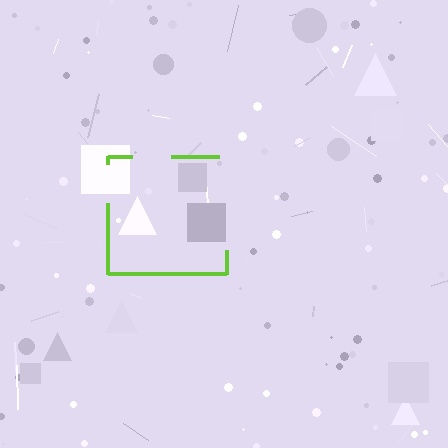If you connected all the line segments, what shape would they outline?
They would outline a square.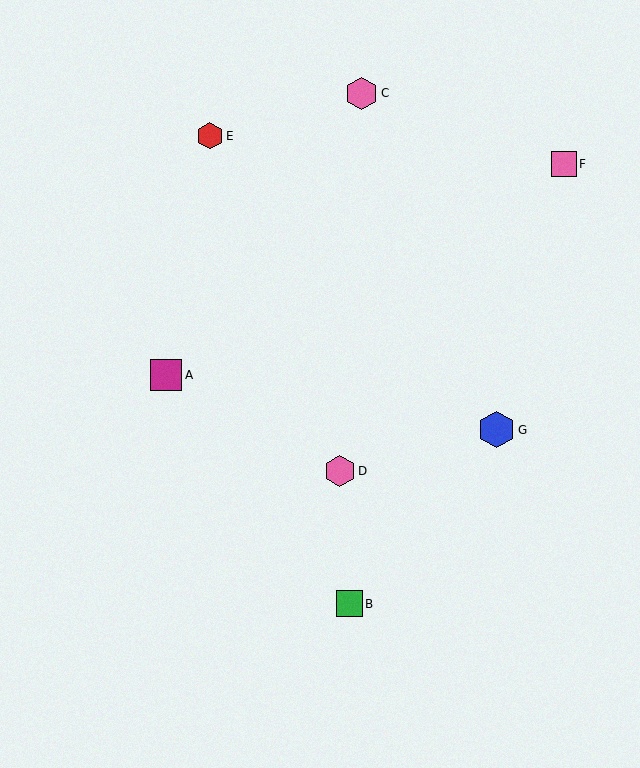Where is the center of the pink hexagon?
The center of the pink hexagon is at (340, 471).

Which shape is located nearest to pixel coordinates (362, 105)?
The pink hexagon (labeled C) at (362, 93) is nearest to that location.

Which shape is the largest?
The blue hexagon (labeled G) is the largest.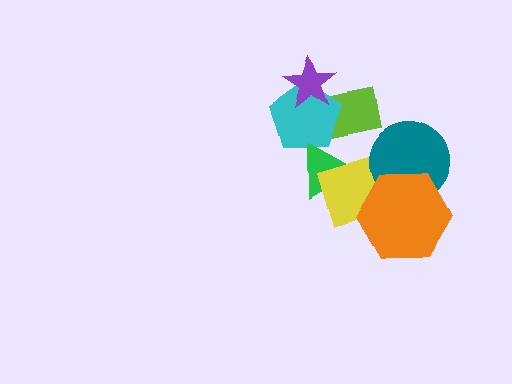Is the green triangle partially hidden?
Yes, it is partially covered by another shape.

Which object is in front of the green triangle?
The yellow diamond is in front of the green triangle.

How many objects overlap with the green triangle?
3 objects overlap with the green triangle.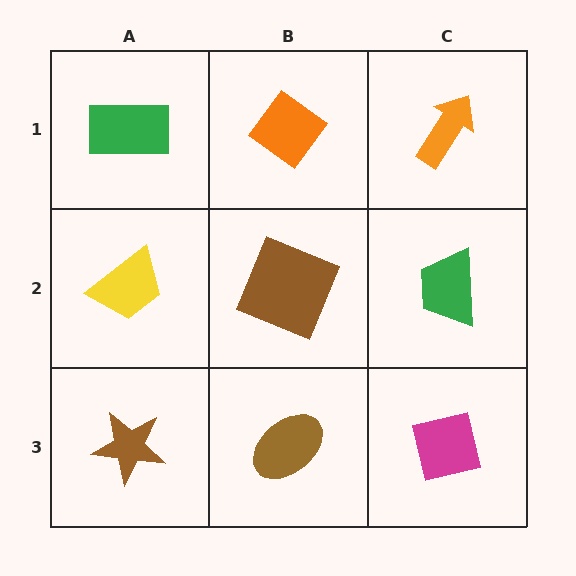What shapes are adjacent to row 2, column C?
An orange arrow (row 1, column C), a magenta square (row 3, column C), a brown square (row 2, column B).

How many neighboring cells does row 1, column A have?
2.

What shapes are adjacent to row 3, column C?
A green trapezoid (row 2, column C), a brown ellipse (row 3, column B).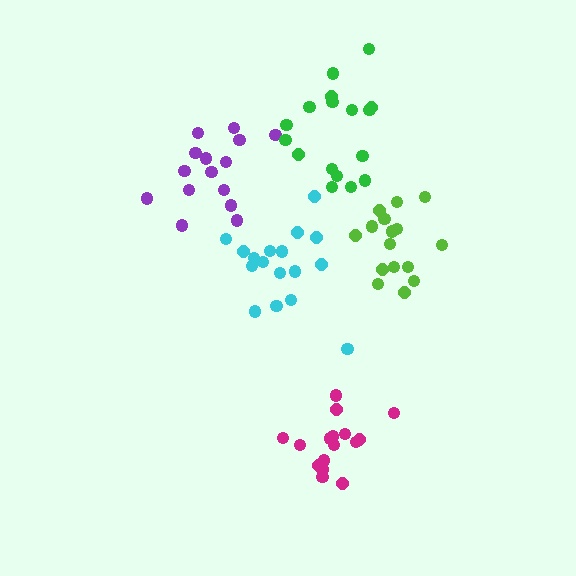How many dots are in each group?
Group 1: 17 dots, Group 2: 16 dots, Group 3: 15 dots, Group 4: 17 dots, Group 5: 16 dots (81 total).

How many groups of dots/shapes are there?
There are 5 groups.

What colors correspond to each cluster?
The clusters are colored: cyan, magenta, purple, green, lime.